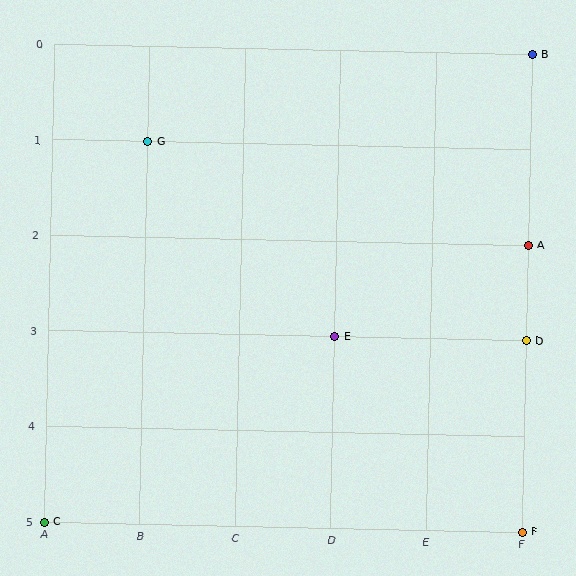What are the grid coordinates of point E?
Point E is at grid coordinates (D, 3).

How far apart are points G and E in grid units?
Points G and E are 2 columns and 2 rows apart (about 2.8 grid units diagonally).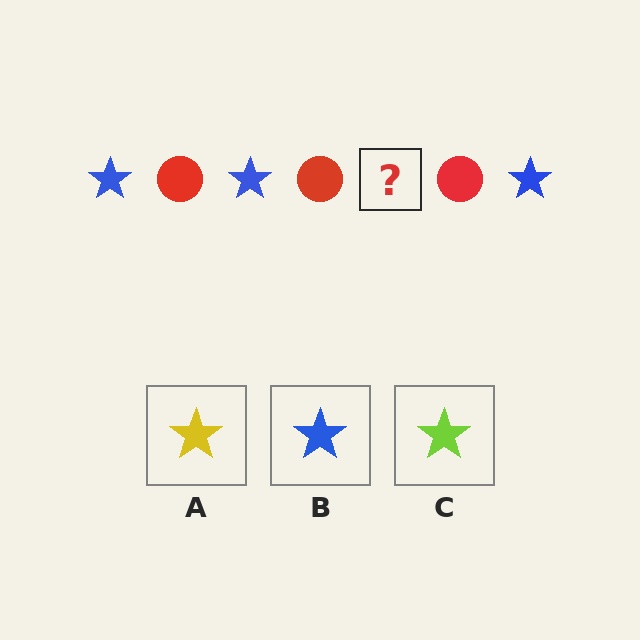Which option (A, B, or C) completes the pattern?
B.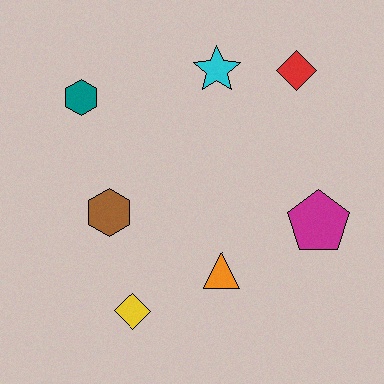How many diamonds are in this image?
There are 2 diamonds.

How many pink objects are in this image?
There are no pink objects.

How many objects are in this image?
There are 7 objects.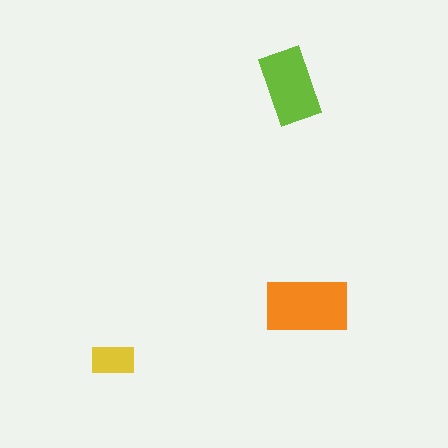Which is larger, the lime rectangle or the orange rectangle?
The orange one.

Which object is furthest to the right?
The orange rectangle is rightmost.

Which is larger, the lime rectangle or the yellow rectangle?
The lime one.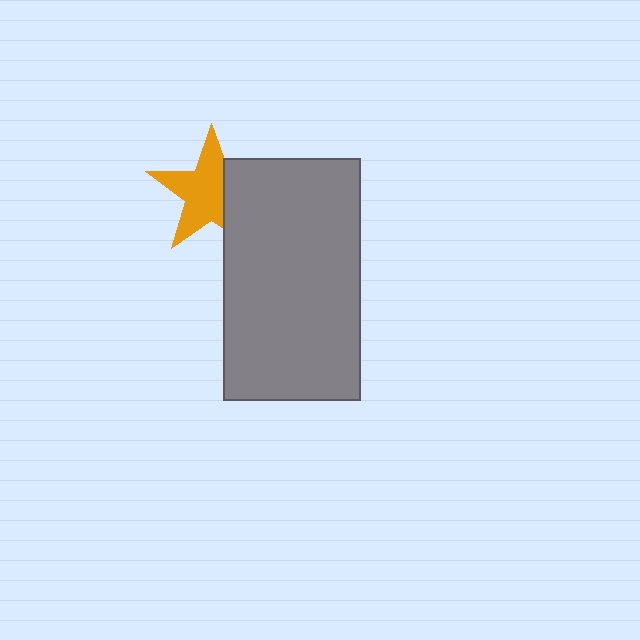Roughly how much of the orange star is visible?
Most of it is visible (roughly 67%).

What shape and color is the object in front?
The object in front is a gray rectangle.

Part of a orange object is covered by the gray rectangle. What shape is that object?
It is a star.